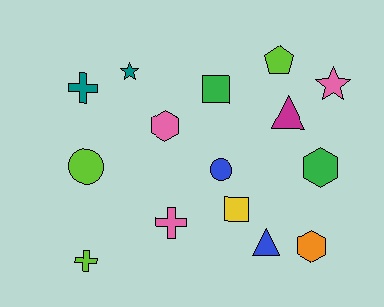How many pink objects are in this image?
There are 3 pink objects.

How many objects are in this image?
There are 15 objects.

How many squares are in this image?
There are 2 squares.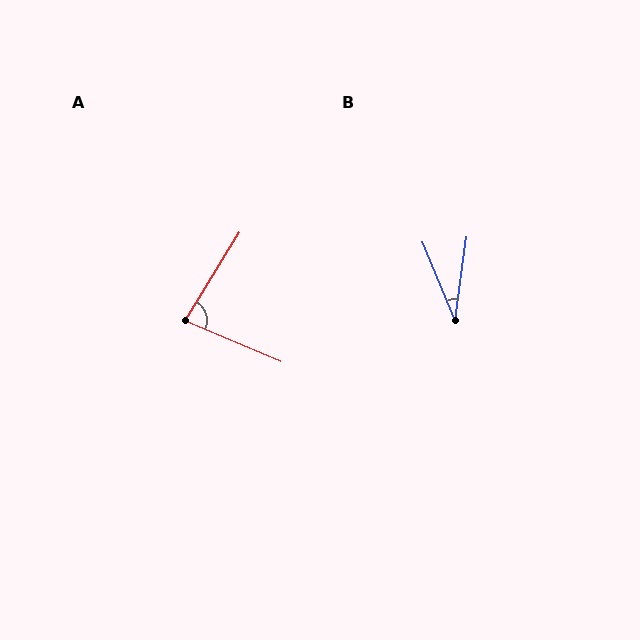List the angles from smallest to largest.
B (30°), A (81°).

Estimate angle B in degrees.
Approximately 30 degrees.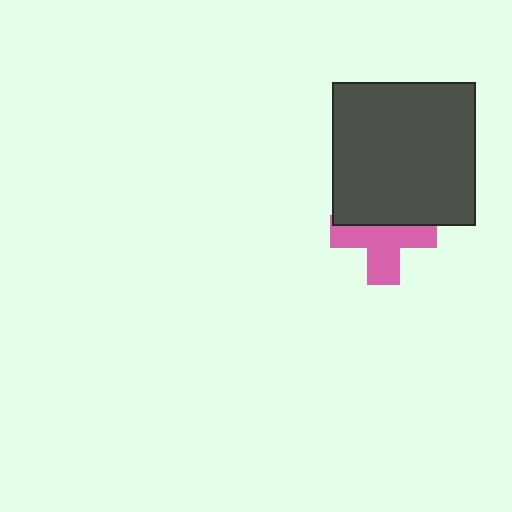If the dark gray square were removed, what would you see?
You would see the complete pink cross.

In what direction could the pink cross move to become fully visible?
The pink cross could move down. That would shift it out from behind the dark gray square entirely.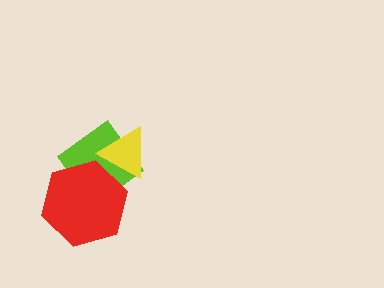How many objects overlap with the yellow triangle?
2 objects overlap with the yellow triangle.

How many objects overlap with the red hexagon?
2 objects overlap with the red hexagon.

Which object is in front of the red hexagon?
The yellow triangle is in front of the red hexagon.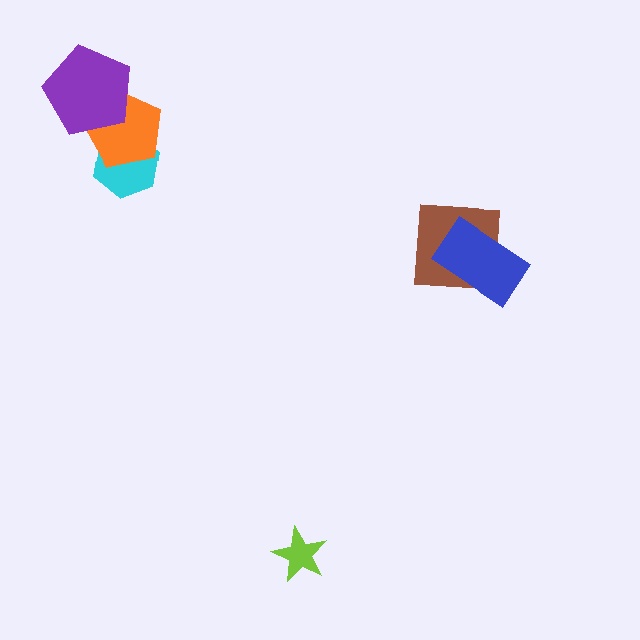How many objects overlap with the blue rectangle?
1 object overlaps with the blue rectangle.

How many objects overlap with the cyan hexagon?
1 object overlaps with the cyan hexagon.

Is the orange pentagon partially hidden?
Yes, it is partially covered by another shape.